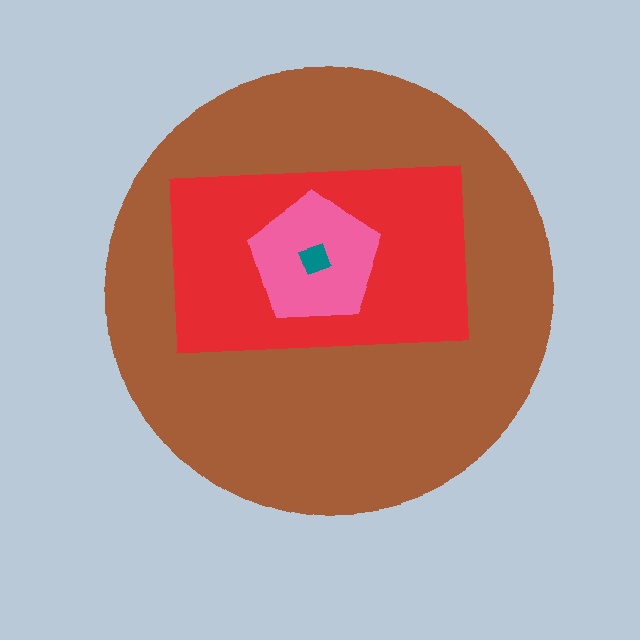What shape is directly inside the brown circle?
The red rectangle.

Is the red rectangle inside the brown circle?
Yes.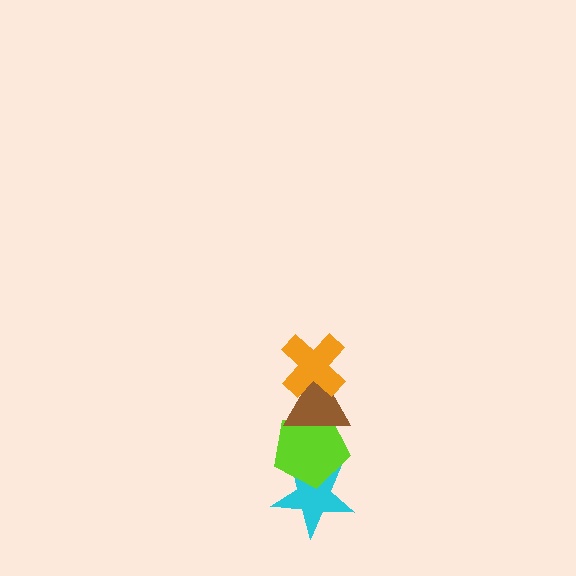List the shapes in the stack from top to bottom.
From top to bottom: the orange cross, the brown triangle, the lime pentagon, the cyan star.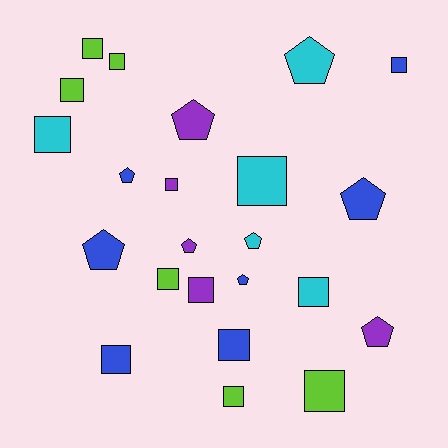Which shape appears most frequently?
Square, with 14 objects.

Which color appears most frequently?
Blue, with 7 objects.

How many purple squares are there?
There are 2 purple squares.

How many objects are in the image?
There are 23 objects.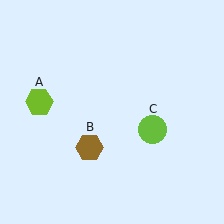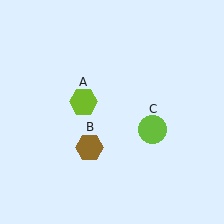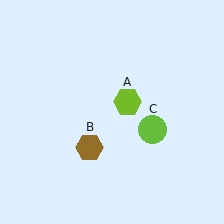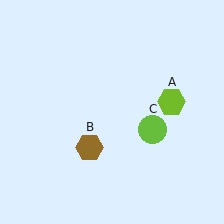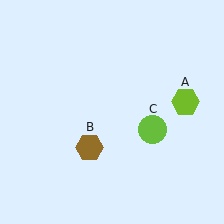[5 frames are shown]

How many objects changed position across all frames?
1 object changed position: lime hexagon (object A).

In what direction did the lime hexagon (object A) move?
The lime hexagon (object A) moved right.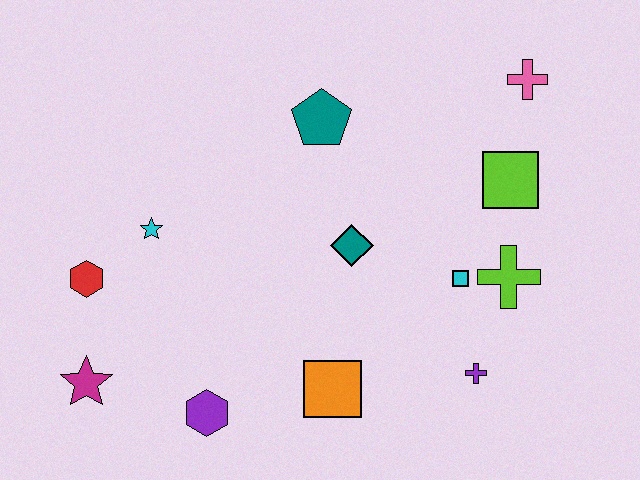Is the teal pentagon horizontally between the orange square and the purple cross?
No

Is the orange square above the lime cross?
No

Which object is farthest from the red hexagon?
The pink cross is farthest from the red hexagon.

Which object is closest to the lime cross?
The cyan square is closest to the lime cross.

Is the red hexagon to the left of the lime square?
Yes